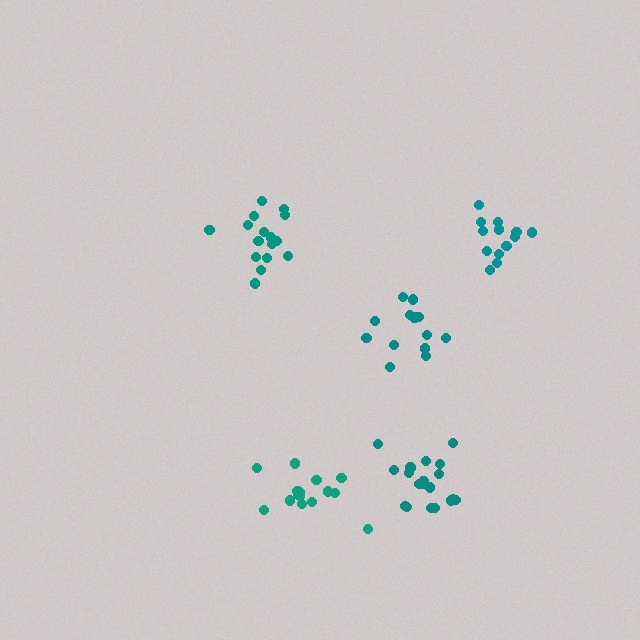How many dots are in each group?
Group 1: 15 dots, Group 2: 17 dots, Group 3: 13 dots, Group 4: 19 dots, Group 5: 13 dots (77 total).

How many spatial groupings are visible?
There are 5 spatial groupings.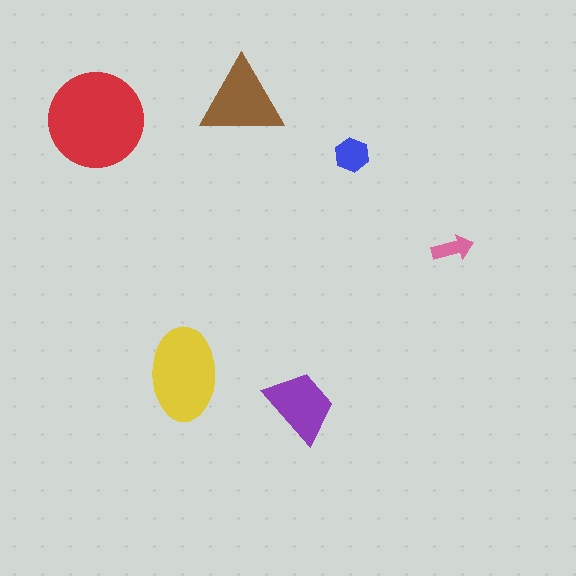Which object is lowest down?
The purple trapezoid is bottommost.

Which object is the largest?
The red circle.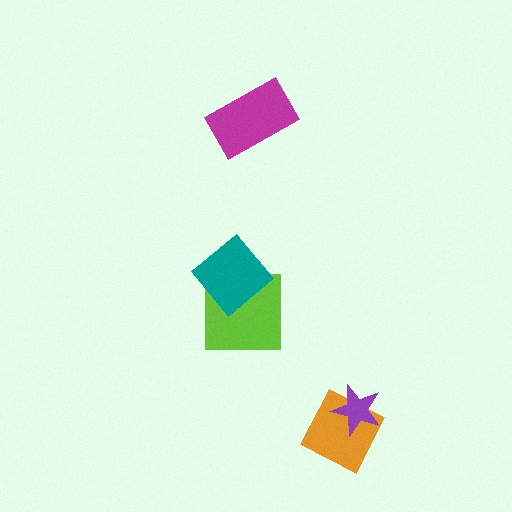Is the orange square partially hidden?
Yes, it is partially covered by another shape.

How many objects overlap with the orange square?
1 object overlaps with the orange square.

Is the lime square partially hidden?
Yes, it is partially covered by another shape.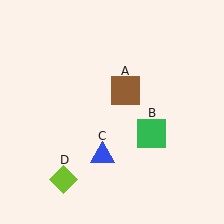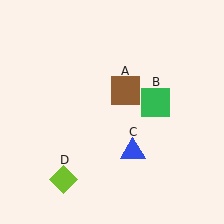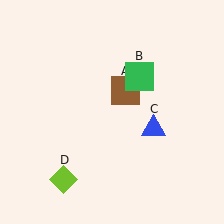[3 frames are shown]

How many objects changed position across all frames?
2 objects changed position: green square (object B), blue triangle (object C).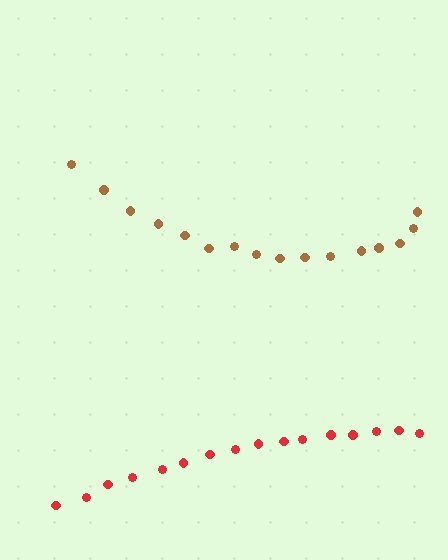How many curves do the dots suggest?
There are 2 distinct paths.